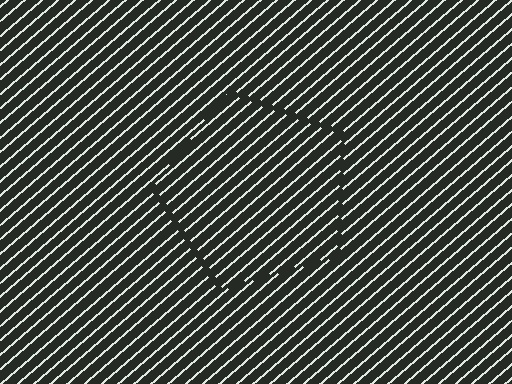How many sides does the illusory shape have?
5 sides — the line-ends trace a pentagon.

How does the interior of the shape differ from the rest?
The interior of the shape contains the same grating, shifted by half a period — the contour is defined by the phase discontinuity where line-ends from the inner and outer gratings abut.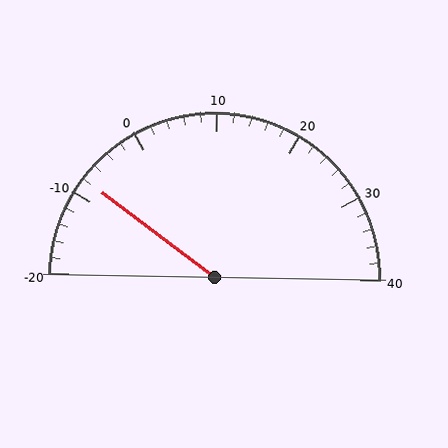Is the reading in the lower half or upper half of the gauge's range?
The reading is in the lower half of the range (-20 to 40).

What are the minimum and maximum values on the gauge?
The gauge ranges from -20 to 40.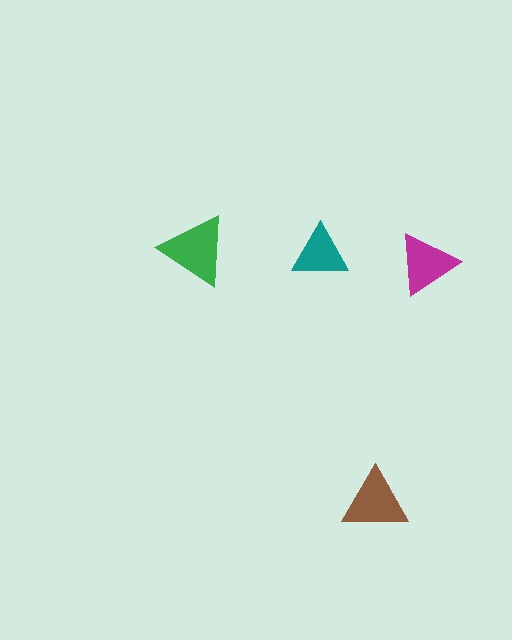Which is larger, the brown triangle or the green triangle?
The green one.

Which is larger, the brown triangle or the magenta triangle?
The brown one.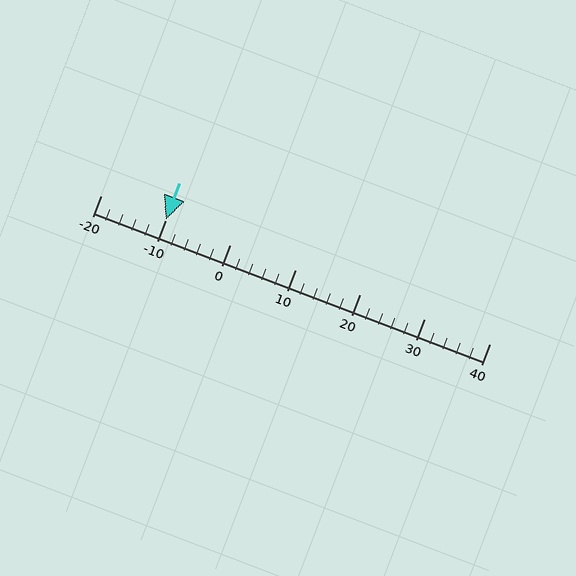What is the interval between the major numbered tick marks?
The major tick marks are spaced 10 units apart.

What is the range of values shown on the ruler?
The ruler shows values from -20 to 40.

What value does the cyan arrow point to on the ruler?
The cyan arrow points to approximately -10.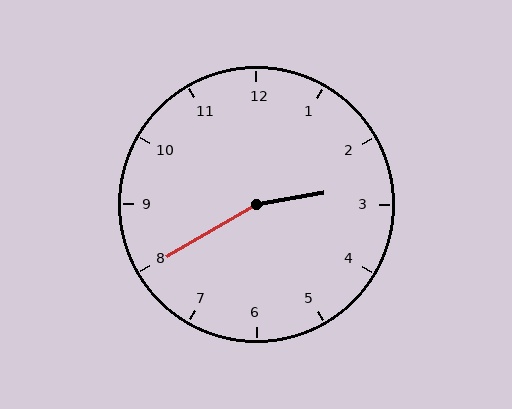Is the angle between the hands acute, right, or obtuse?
It is obtuse.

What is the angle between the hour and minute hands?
Approximately 160 degrees.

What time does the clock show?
2:40.